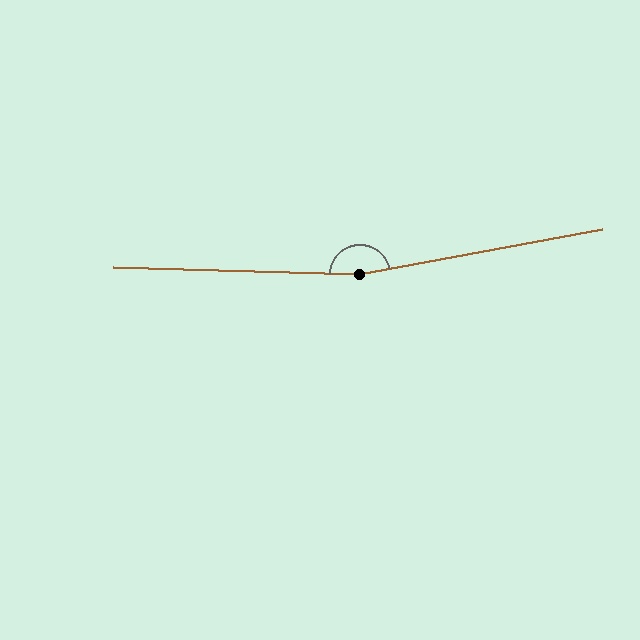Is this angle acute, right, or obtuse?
It is obtuse.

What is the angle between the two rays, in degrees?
Approximately 168 degrees.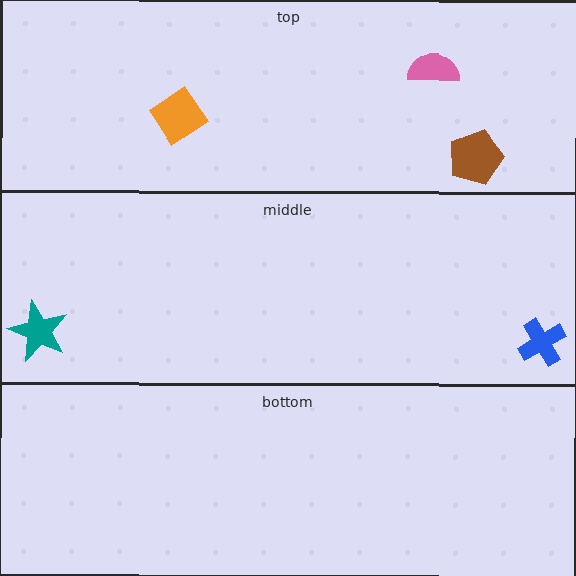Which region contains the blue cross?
The middle region.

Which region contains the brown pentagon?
The top region.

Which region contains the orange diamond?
The top region.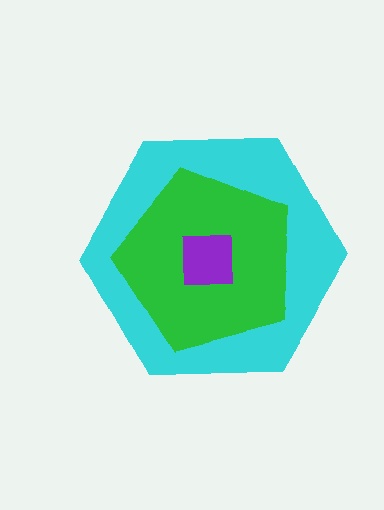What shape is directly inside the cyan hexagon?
The green pentagon.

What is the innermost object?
The purple square.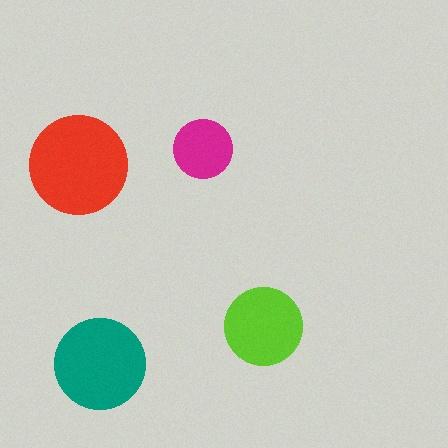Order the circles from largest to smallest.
the red one, the teal one, the lime one, the magenta one.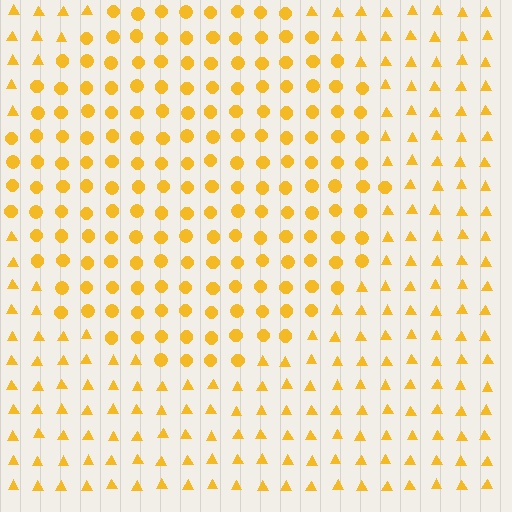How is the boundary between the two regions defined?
The boundary is defined by a change in element shape: circles inside vs. triangles outside. All elements share the same color and spacing.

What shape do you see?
I see a circle.